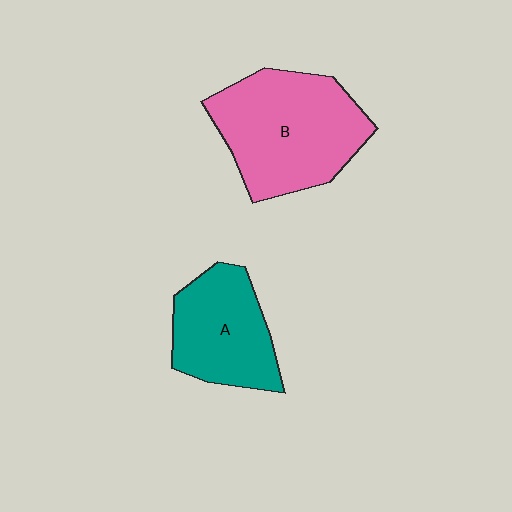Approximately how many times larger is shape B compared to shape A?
Approximately 1.5 times.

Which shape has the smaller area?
Shape A (teal).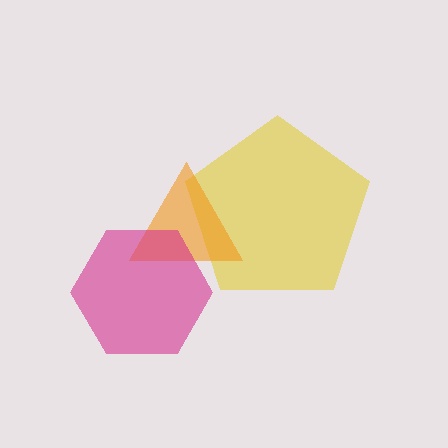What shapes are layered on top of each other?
The layered shapes are: a yellow pentagon, an orange triangle, a magenta hexagon.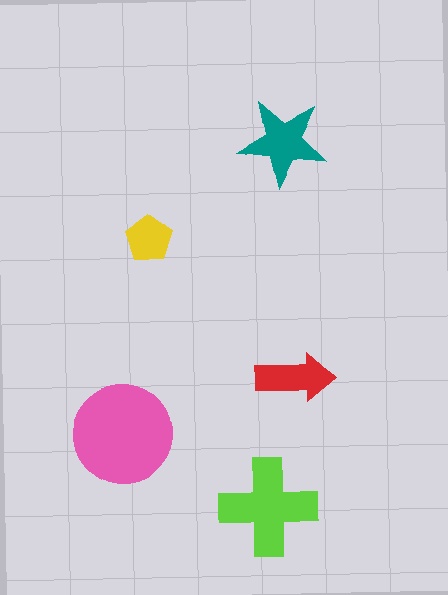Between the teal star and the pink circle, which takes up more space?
The pink circle.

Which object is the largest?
The pink circle.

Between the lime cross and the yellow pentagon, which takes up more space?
The lime cross.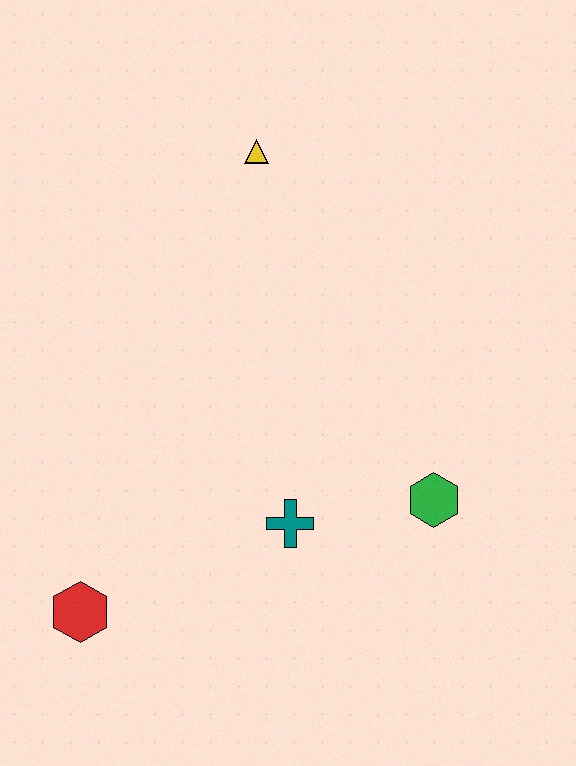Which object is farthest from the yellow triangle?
The red hexagon is farthest from the yellow triangle.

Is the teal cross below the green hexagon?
Yes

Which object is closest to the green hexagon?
The teal cross is closest to the green hexagon.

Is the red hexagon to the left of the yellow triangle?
Yes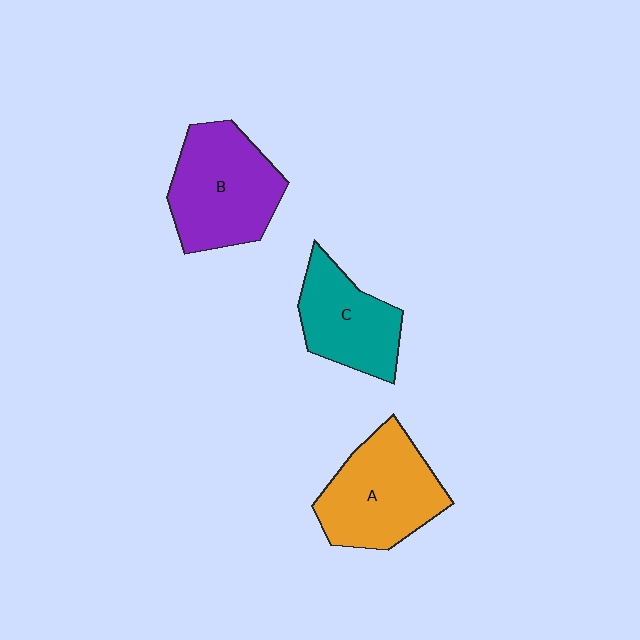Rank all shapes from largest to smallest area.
From largest to smallest: B (purple), A (orange), C (teal).